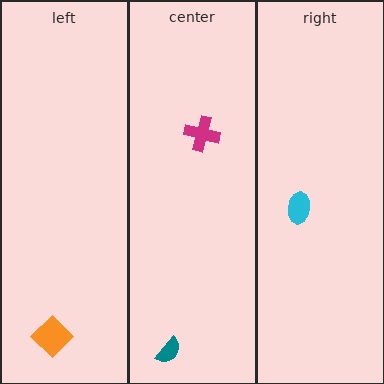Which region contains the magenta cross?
The center region.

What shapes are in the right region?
The cyan ellipse.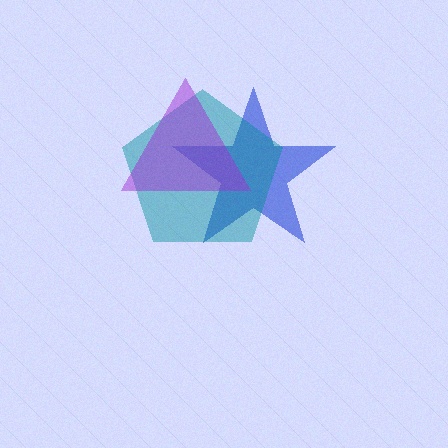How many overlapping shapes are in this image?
There are 3 overlapping shapes in the image.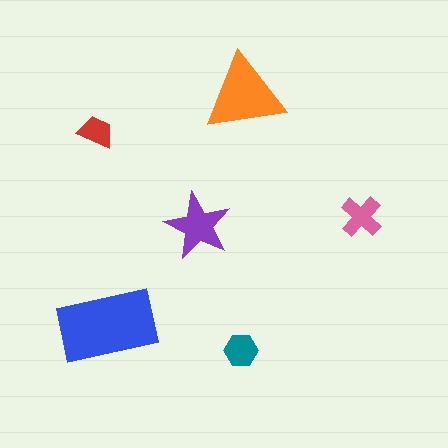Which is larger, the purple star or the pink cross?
The purple star.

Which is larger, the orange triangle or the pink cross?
The orange triangle.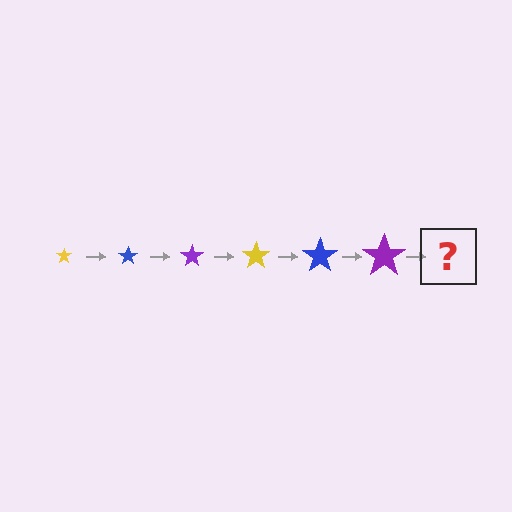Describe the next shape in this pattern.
It should be a yellow star, larger than the previous one.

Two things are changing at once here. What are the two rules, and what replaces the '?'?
The two rules are that the star grows larger each step and the color cycles through yellow, blue, and purple. The '?' should be a yellow star, larger than the previous one.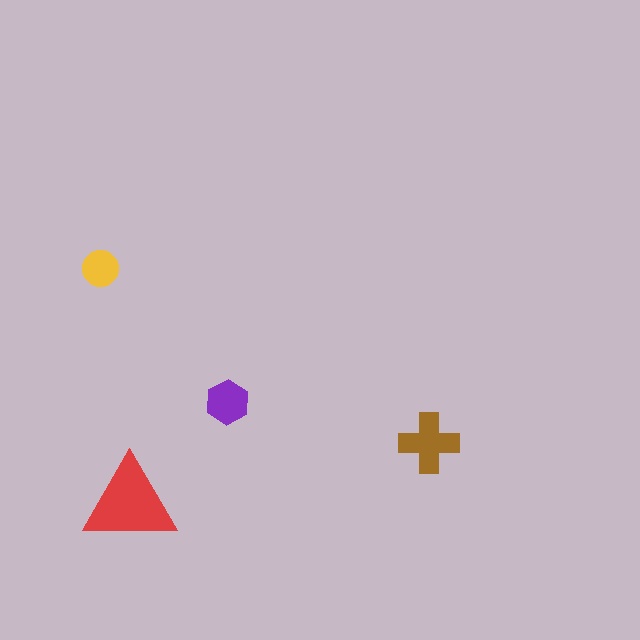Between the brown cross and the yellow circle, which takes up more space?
The brown cross.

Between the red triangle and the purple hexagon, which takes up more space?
The red triangle.